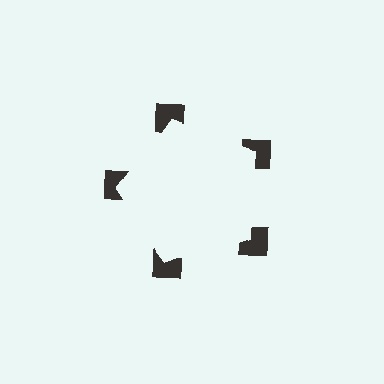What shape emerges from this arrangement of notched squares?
An illusory pentagon — its edges are inferred from the aligned wedge cuts in the notched squares, not physically drawn.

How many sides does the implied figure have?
5 sides.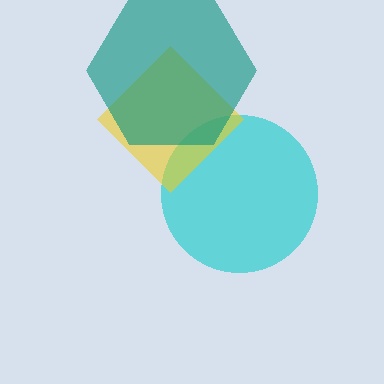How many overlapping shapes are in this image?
There are 3 overlapping shapes in the image.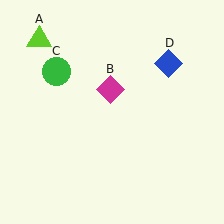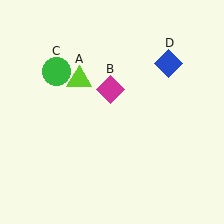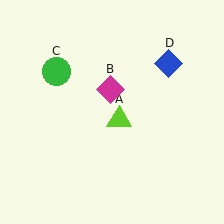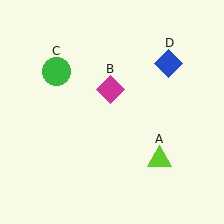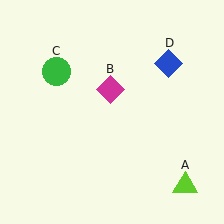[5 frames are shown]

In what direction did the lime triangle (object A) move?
The lime triangle (object A) moved down and to the right.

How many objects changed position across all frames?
1 object changed position: lime triangle (object A).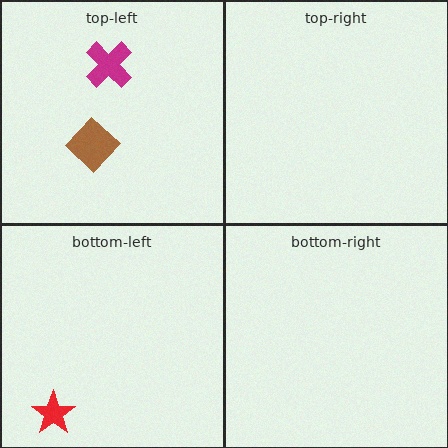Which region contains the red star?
The bottom-left region.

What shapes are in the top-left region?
The magenta cross, the brown diamond.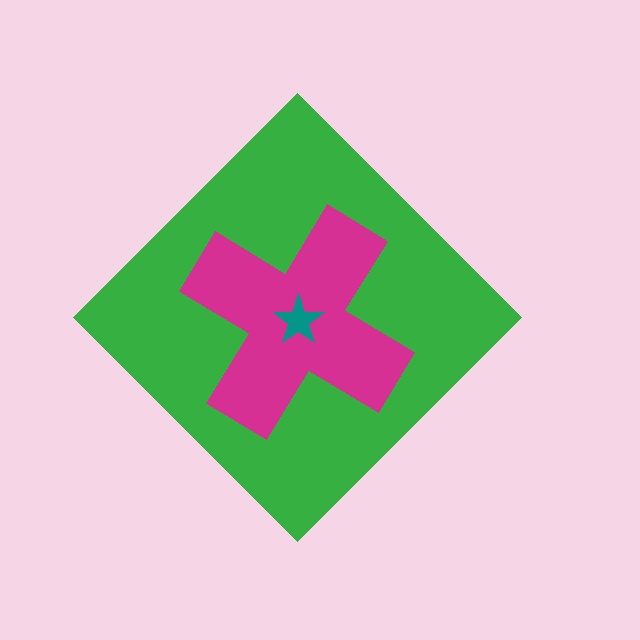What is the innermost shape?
The teal star.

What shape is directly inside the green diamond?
The magenta cross.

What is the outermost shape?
The green diamond.